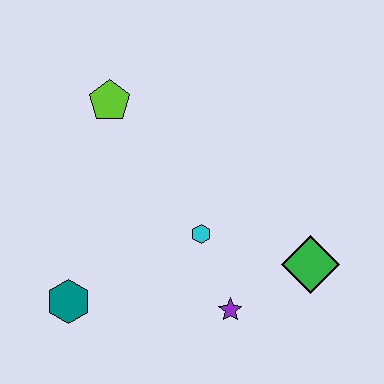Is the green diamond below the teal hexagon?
No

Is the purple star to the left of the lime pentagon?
No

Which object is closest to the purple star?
The cyan hexagon is closest to the purple star.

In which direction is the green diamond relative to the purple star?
The green diamond is to the right of the purple star.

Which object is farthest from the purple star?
The lime pentagon is farthest from the purple star.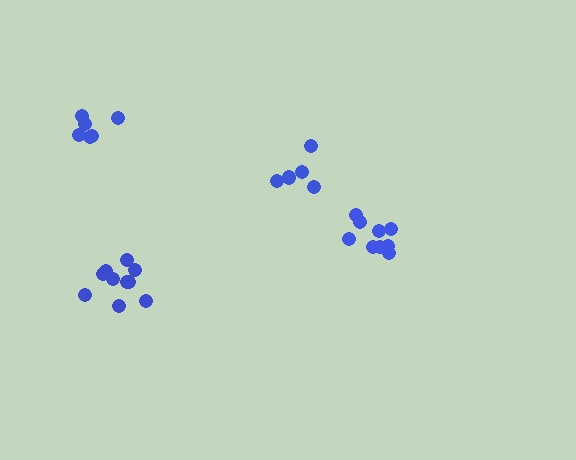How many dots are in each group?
Group 1: 10 dots, Group 2: 9 dots, Group 3: 6 dots, Group 4: 5 dots (30 total).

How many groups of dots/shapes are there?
There are 4 groups.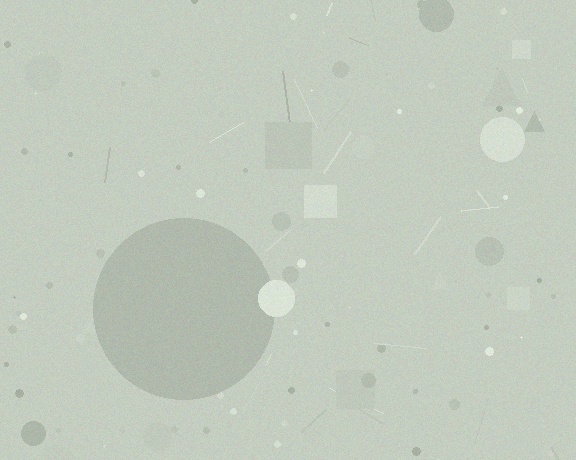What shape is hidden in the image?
A circle is hidden in the image.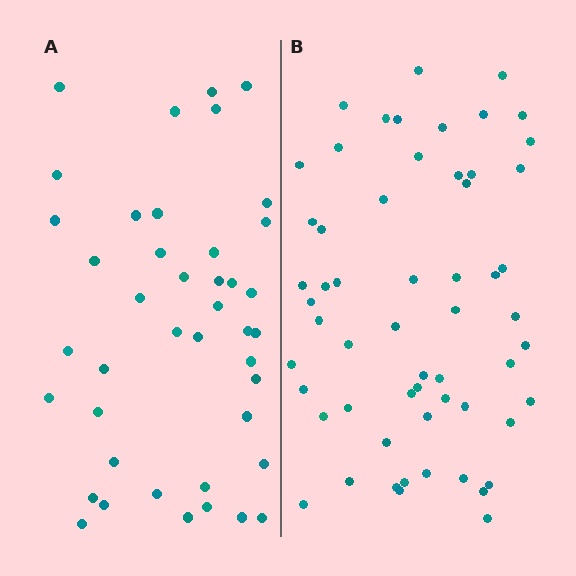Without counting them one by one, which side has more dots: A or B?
Region B (the right region) has more dots.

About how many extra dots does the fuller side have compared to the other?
Region B has approximately 15 more dots than region A.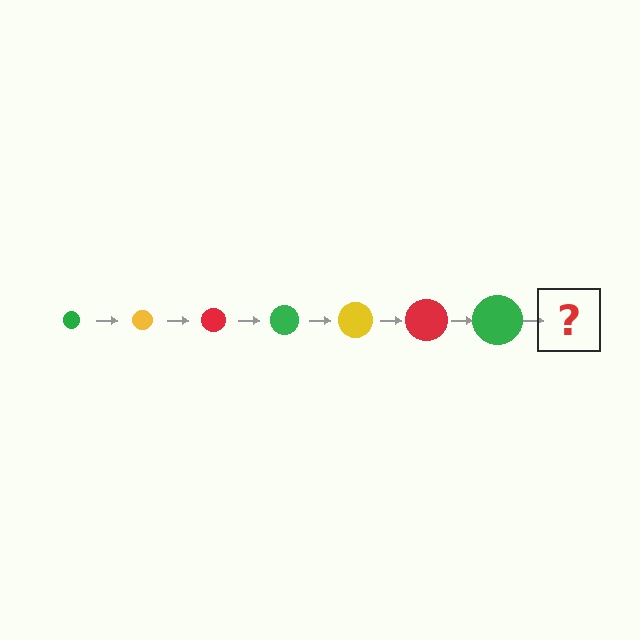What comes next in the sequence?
The next element should be a yellow circle, larger than the previous one.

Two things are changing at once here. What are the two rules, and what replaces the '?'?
The two rules are that the circle grows larger each step and the color cycles through green, yellow, and red. The '?' should be a yellow circle, larger than the previous one.